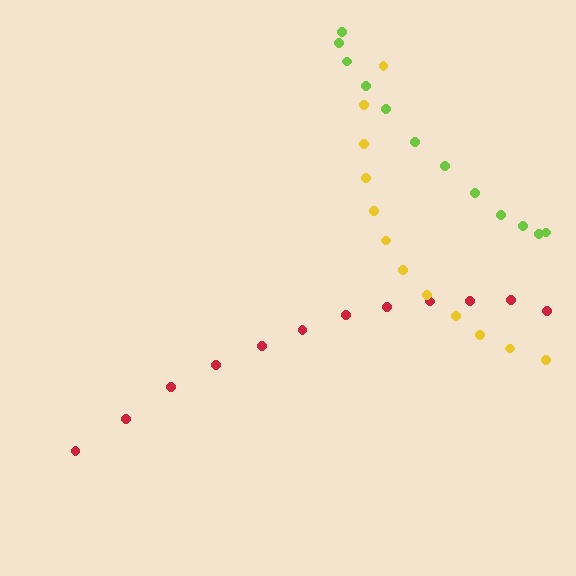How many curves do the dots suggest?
There are 3 distinct paths.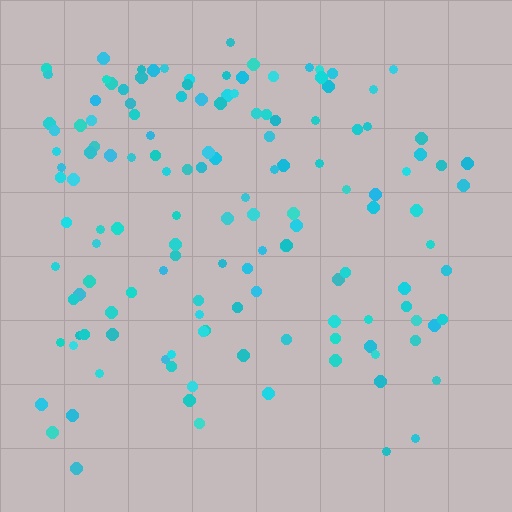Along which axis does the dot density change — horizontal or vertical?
Vertical.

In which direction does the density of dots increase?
From bottom to top, with the top side densest.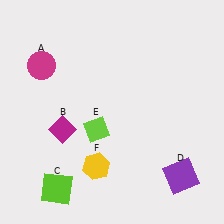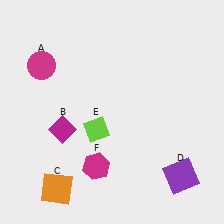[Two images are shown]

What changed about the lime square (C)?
In Image 1, C is lime. In Image 2, it changed to orange.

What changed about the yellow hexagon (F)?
In Image 1, F is yellow. In Image 2, it changed to magenta.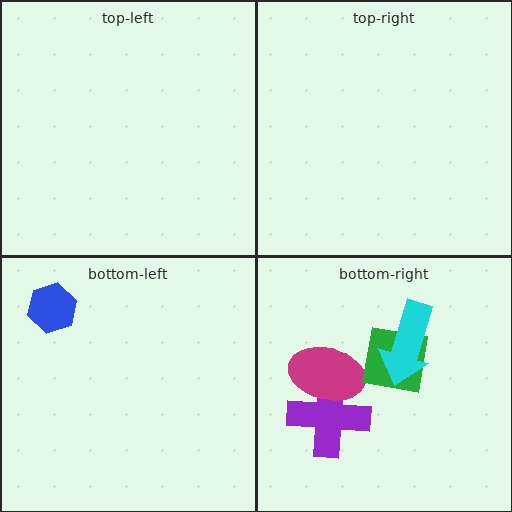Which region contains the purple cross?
The bottom-right region.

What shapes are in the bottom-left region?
The blue hexagon.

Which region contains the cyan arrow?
The bottom-right region.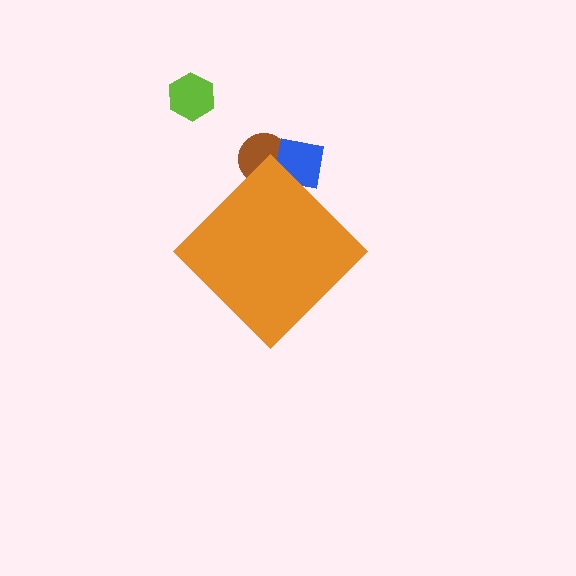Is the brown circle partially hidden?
Yes, the brown circle is partially hidden behind the orange diamond.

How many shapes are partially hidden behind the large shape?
2 shapes are partially hidden.